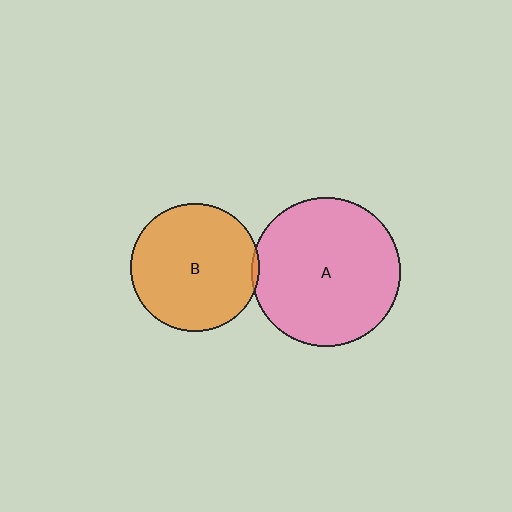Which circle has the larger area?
Circle A (pink).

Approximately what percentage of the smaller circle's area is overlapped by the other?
Approximately 5%.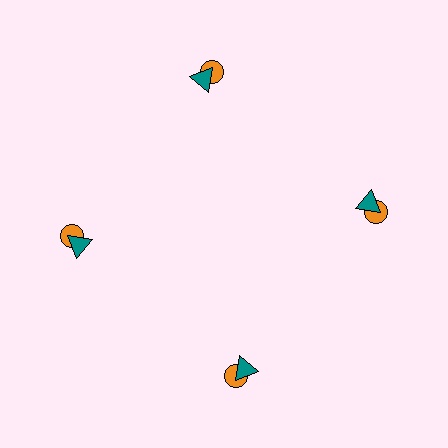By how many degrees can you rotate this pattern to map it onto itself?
The pattern maps onto itself every 90 degrees of rotation.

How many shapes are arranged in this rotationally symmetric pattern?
There are 8 shapes, arranged in 4 groups of 2.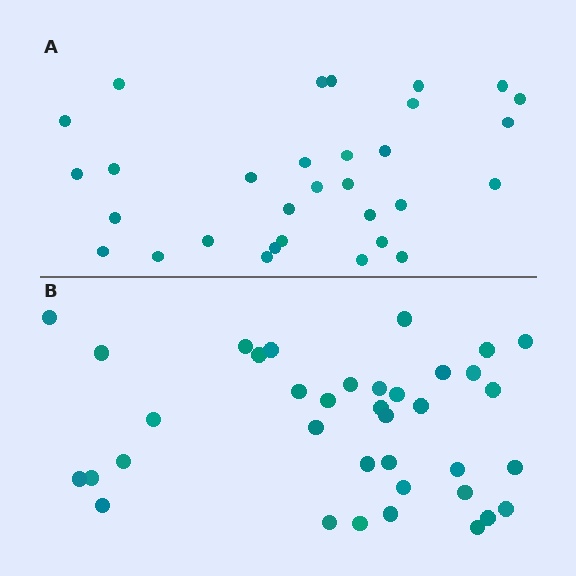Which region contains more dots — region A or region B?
Region B (the bottom region) has more dots.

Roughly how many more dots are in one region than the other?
Region B has about 6 more dots than region A.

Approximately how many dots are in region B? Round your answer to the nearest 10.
About 40 dots. (The exact count is 37, which rounds to 40.)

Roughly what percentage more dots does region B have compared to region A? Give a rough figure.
About 20% more.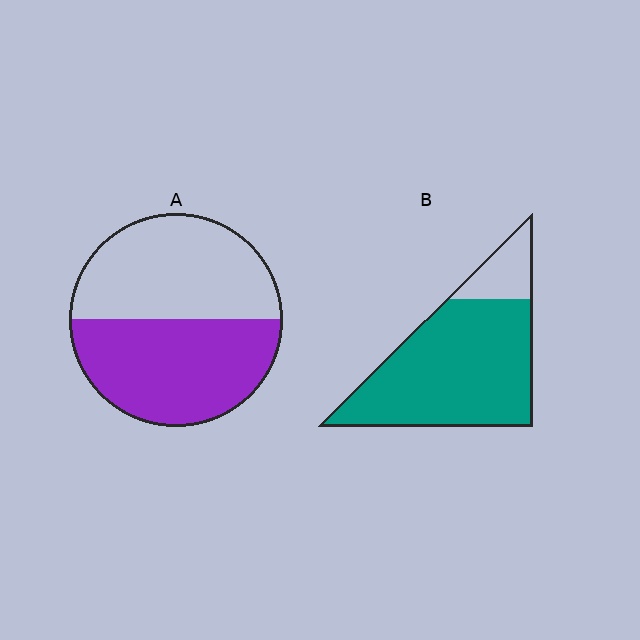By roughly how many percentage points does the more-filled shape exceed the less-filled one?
By roughly 35 percentage points (B over A).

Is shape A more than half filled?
Roughly half.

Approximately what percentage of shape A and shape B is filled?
A is approximately 50% and B is approximately 85%.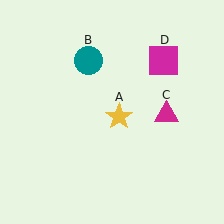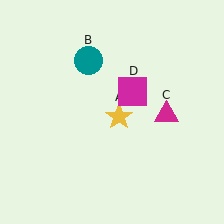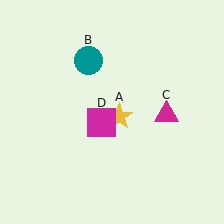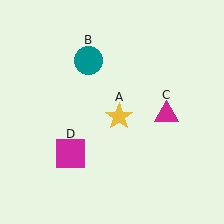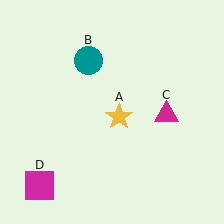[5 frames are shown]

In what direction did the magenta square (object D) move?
The magenta square (object D) moved down and to the left.